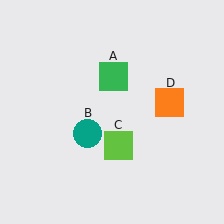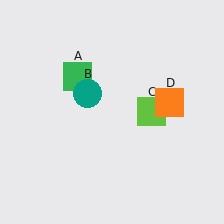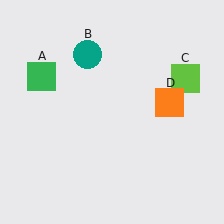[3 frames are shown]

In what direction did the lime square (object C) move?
The lime square (object C) moved up and to the right.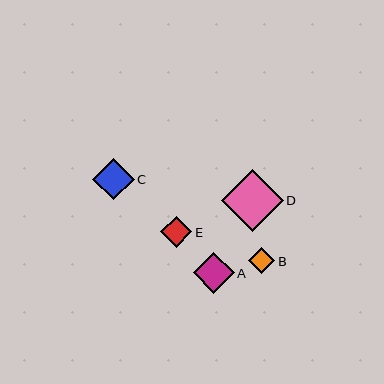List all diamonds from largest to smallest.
From largest to smallest: D, C, A, E, B.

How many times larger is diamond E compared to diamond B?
Diamond E is approximately 1.2 times the size of diamond B.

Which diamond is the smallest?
Diamond B is the smallest with a size of approximately 26 pixels.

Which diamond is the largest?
Diamond D is the largest with a size of approximately 62 pixels.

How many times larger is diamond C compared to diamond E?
Diamond C is approximately 1.3 times the size of diamond E.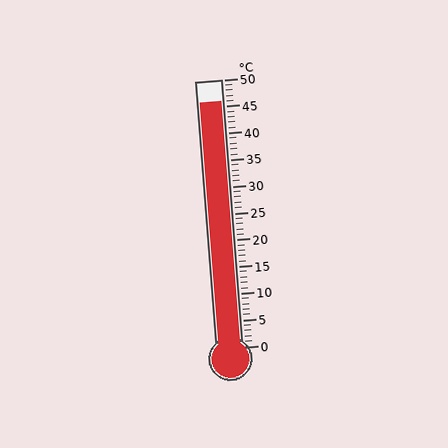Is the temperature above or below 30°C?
The temperature is above 30°C.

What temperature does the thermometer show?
The thermometer shows approximately 46°C.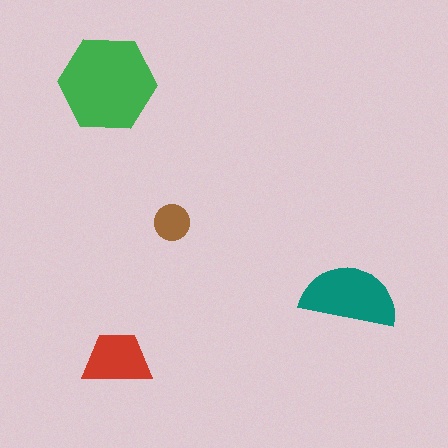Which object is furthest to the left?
The green hexagon is leftmost.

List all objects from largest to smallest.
The green hexagon, the teal semicircle, the red trapezoid, the brown circle.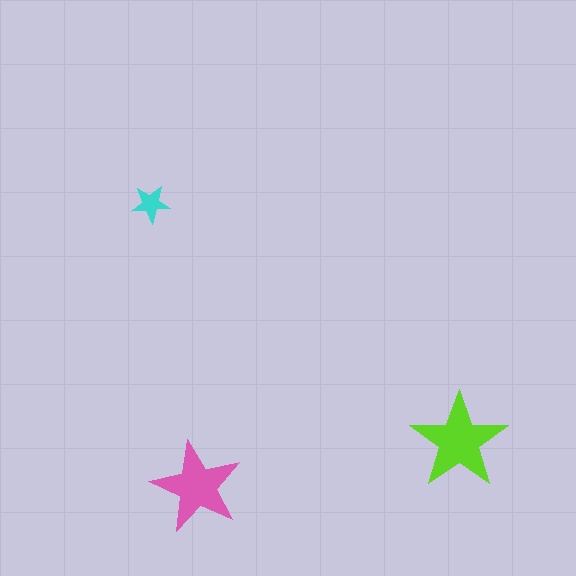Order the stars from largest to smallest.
the lime one, the pink one, the cyan one.